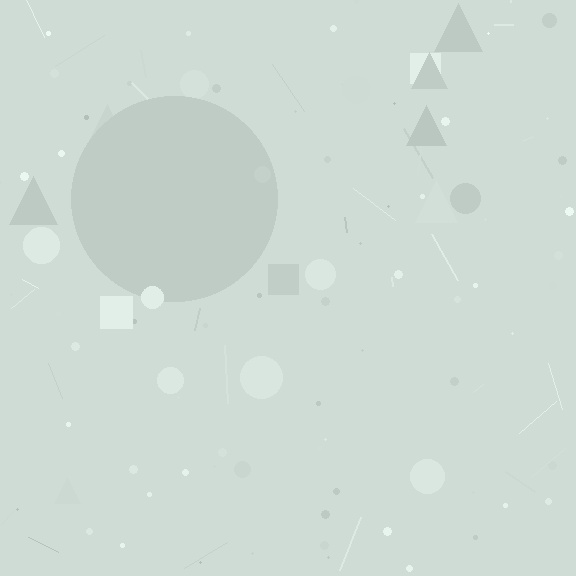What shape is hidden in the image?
A circle is hidden in the image.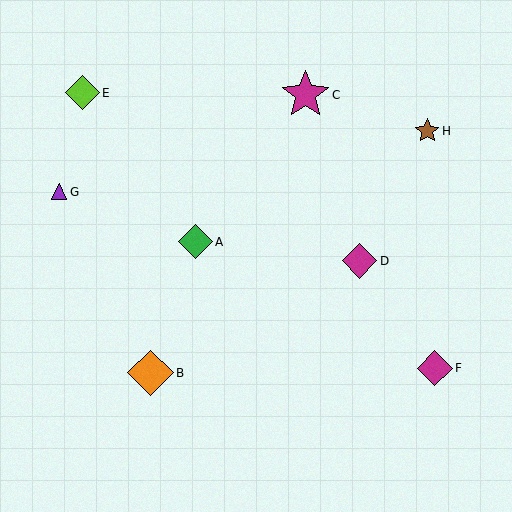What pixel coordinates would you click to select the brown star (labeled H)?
Click at (427, 131) to select the brown star H.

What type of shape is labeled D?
Shape D is a magenta diamond.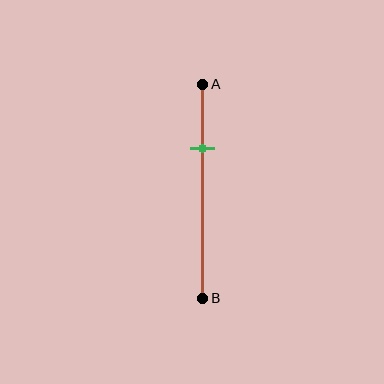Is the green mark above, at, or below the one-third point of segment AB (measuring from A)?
The green mark is above the one-third point of segment AB.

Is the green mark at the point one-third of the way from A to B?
No, the mark is at about 30% from A, not at the 33% one-third point.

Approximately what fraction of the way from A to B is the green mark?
The green mark is approximately 30% of the way from A to B.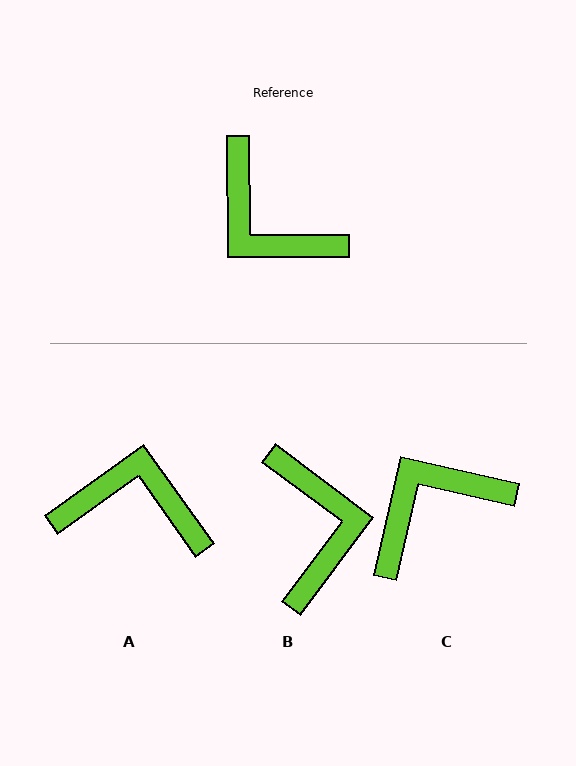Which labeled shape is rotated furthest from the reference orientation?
A, about 145 degrees away.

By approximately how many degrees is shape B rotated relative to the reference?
Approximately 143 degrees counter-clockwise.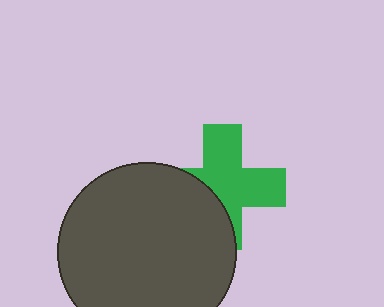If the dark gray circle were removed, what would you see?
You would see the complete green cross.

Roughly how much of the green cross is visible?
About half of it is visible (roughly 62%).